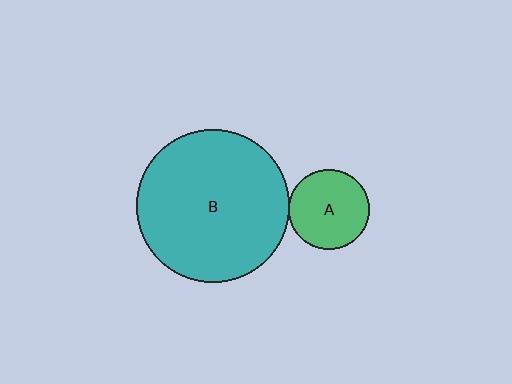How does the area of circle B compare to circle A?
Approximately 3.6 times.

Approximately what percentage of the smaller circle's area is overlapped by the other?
Approximately 5%.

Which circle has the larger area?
Circle B (teal).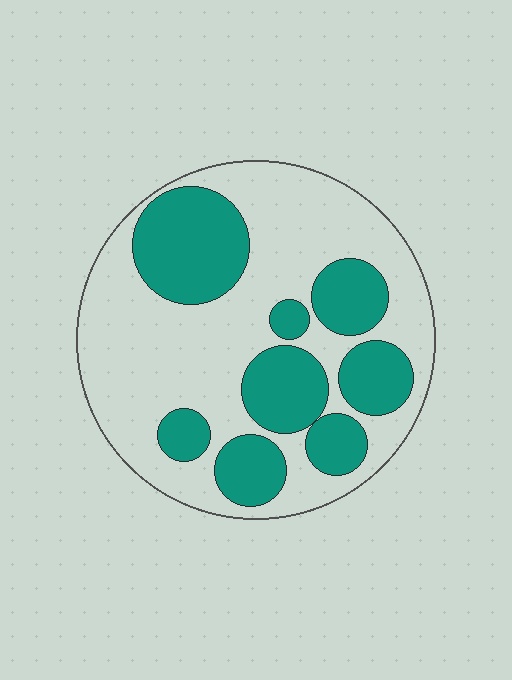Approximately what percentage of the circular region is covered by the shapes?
Approximately 35%.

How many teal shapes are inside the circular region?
8.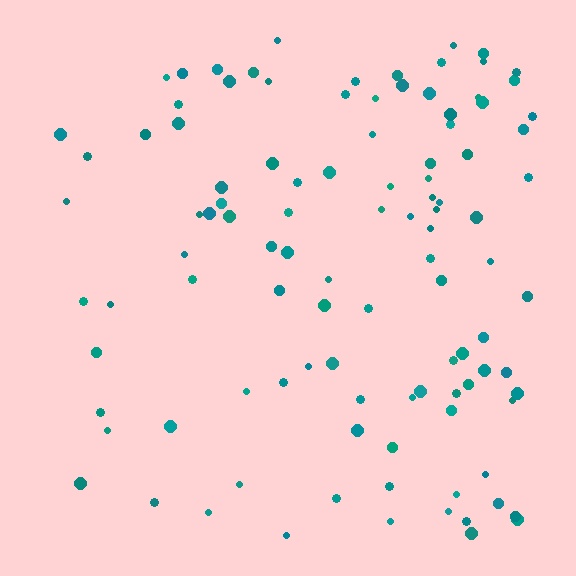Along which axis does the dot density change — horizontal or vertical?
Horizontal.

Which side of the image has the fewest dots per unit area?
The left.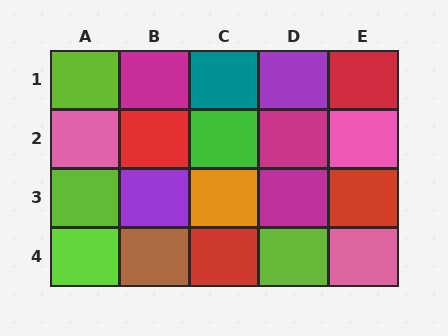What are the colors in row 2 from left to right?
Pink, red, green, magenta, pink.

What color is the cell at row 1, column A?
Lime.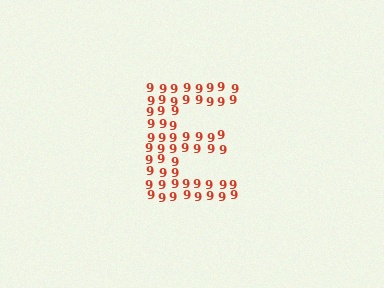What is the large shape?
The large shape is the letter E.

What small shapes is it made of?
It is made of small digit 9's.